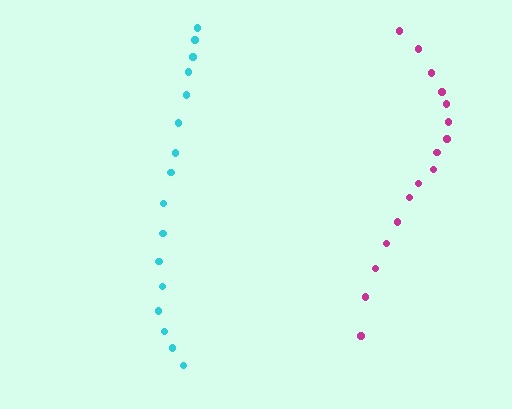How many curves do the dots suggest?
There are 2 distinct paths.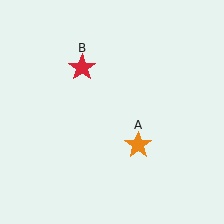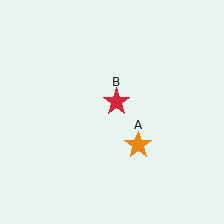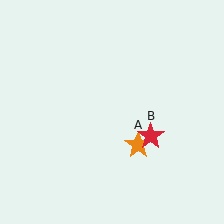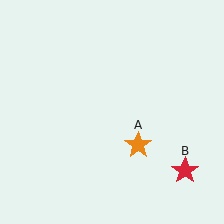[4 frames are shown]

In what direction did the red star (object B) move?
The red star (object B) moved down and to the right.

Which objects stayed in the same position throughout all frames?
Orange star (object A) remained stationary.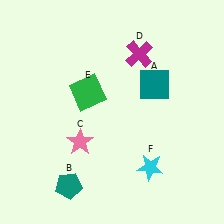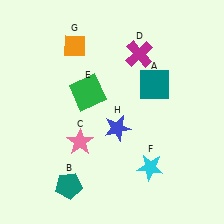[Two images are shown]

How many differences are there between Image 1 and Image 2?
There are 2 differences between the two images.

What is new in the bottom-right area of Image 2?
A blue star (H) was added in the bottom-right area of Image 2.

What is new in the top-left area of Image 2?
An orange diamond (G) was added in the top-left area of Image 2.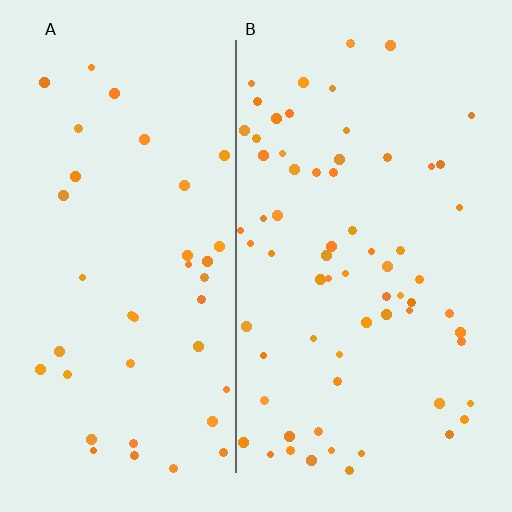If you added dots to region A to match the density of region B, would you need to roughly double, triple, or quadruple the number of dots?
Approximately double.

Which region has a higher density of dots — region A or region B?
B (the right).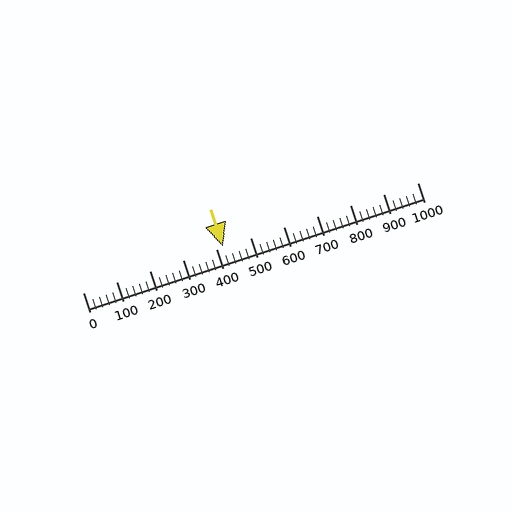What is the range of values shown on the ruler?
The ruler shows values from 0 to 1000.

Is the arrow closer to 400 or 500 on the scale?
The arrow is closer to 400.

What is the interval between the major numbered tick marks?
The major tick marks are spaced 100 units apart.